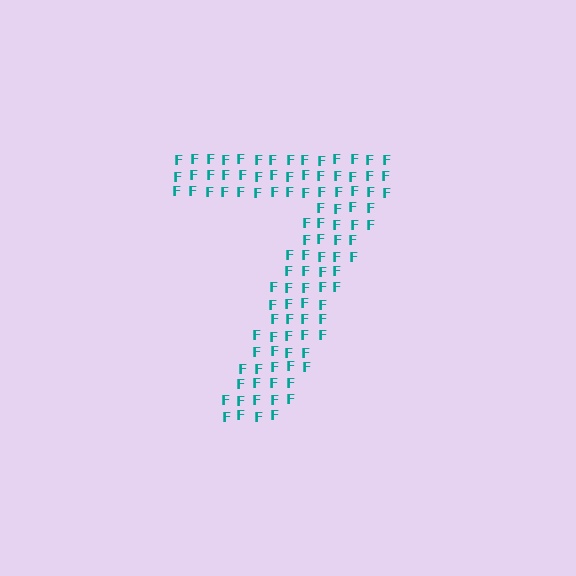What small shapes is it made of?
It is made of small letter F's.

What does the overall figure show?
The overall figure shows the digit 7.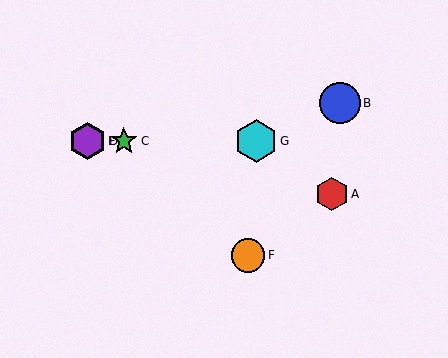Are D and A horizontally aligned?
No, D is at y≈141 and A is at y≈194.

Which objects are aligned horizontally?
Objects C, D, E, G are aligned horizontally.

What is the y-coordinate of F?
Object F is at y≈255.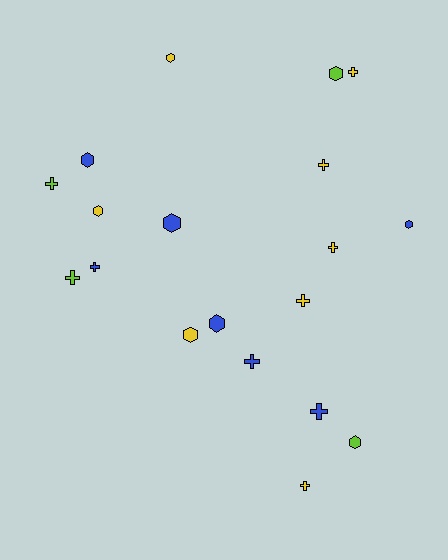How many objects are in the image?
There are 19 objects.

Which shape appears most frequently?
Cross, with 10 objects.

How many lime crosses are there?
There are 2 lime crosses.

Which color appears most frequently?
Yellow, with 8 objects.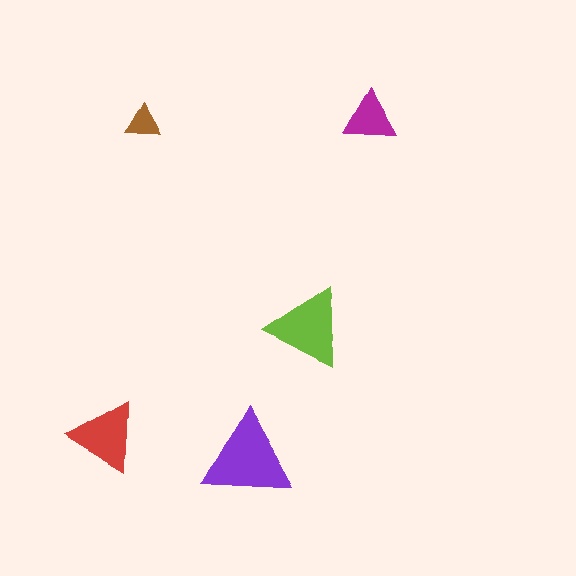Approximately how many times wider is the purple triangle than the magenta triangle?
About 1.5 times wider.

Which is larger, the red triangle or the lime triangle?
The lime one.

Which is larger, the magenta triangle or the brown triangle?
The magenta one.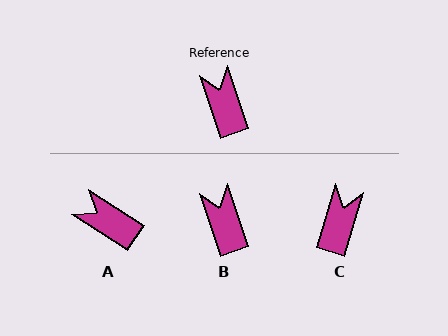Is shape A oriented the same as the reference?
No, it is off by about 38 degrees.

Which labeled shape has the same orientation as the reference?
B.